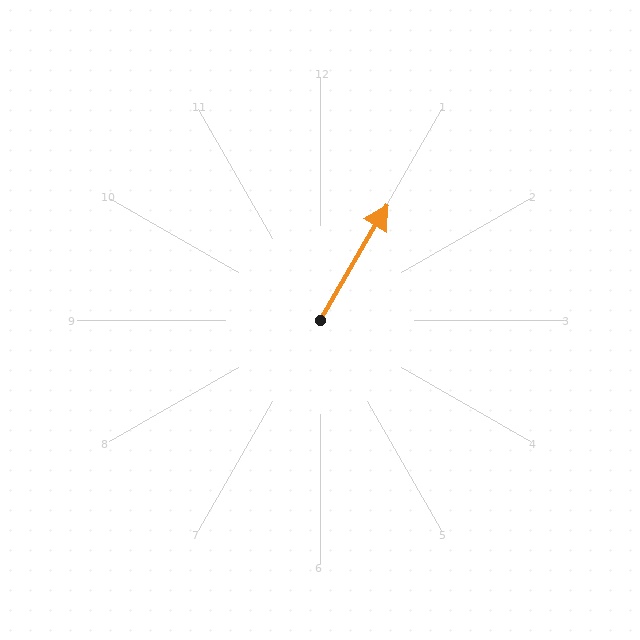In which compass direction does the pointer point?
Northeast.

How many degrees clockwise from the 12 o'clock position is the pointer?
Approximately 30 degrees.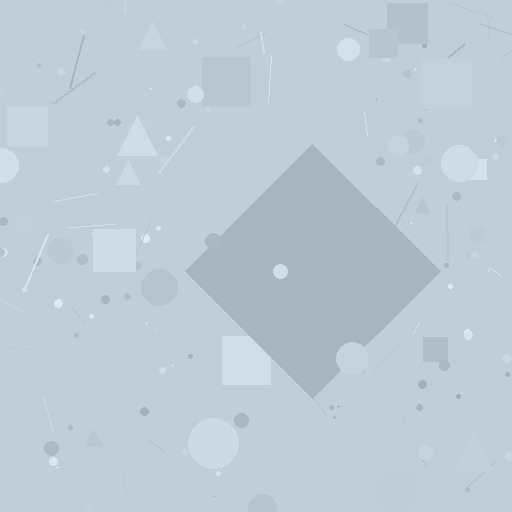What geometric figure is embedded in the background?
A diamond is embedded in the background.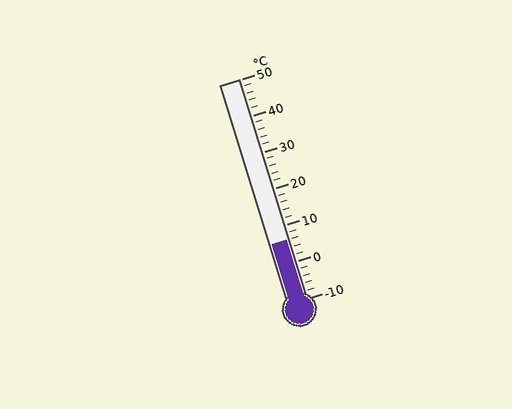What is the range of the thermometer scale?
The thermometer scale ranges from -10°C to 50°C.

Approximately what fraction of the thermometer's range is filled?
The thermometer is filled to approximately 25% of its range.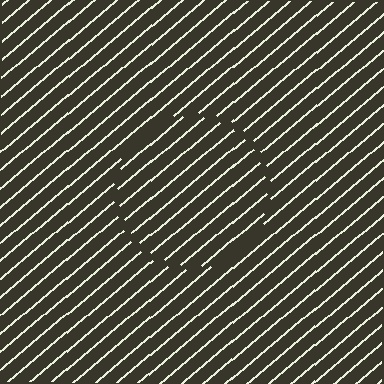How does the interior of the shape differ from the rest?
The interior of the shape contains the same grating, shifted by half a period — the contour is defined by the phase discontinuity where line-ends from the inner and outer gratings abut.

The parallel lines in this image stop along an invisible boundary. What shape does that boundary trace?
An illusory circle. The interior of the shape contains the same grating, shifted by half a period — the contour is defined by the phase discontinuity where line-ends from the inner and outer gratings abut.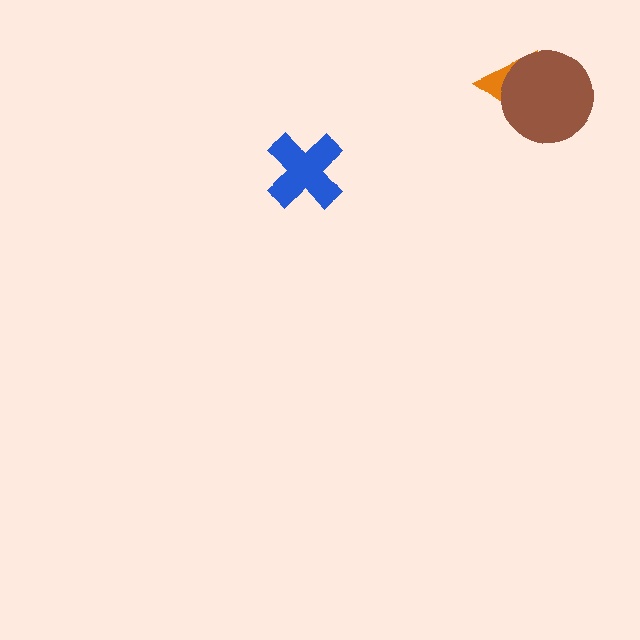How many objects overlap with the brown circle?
1 object overlaps with the brown circle.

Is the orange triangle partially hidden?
Yes, it is partially covered by another shape.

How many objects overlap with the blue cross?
0 objects overlap with the blue cross.